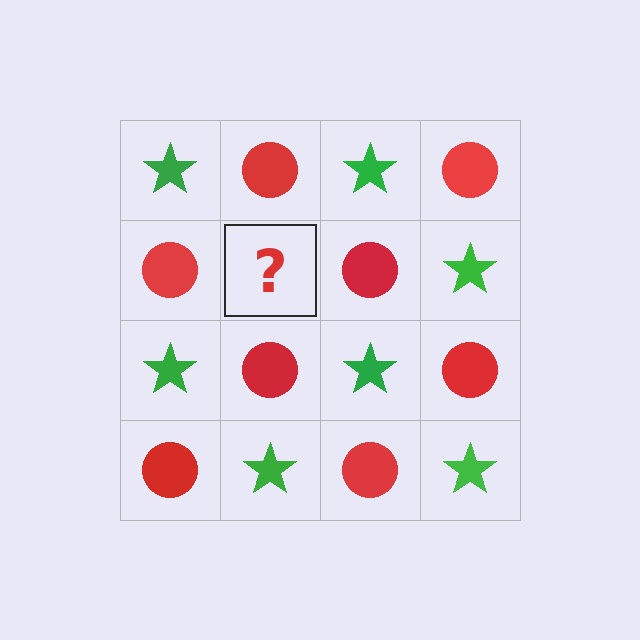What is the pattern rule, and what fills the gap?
The rule is that it alternates green star and red circle in a checkerboard pattern. The gap should be filled with a green star.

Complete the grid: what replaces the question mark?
The question mark should be replaced with a green star.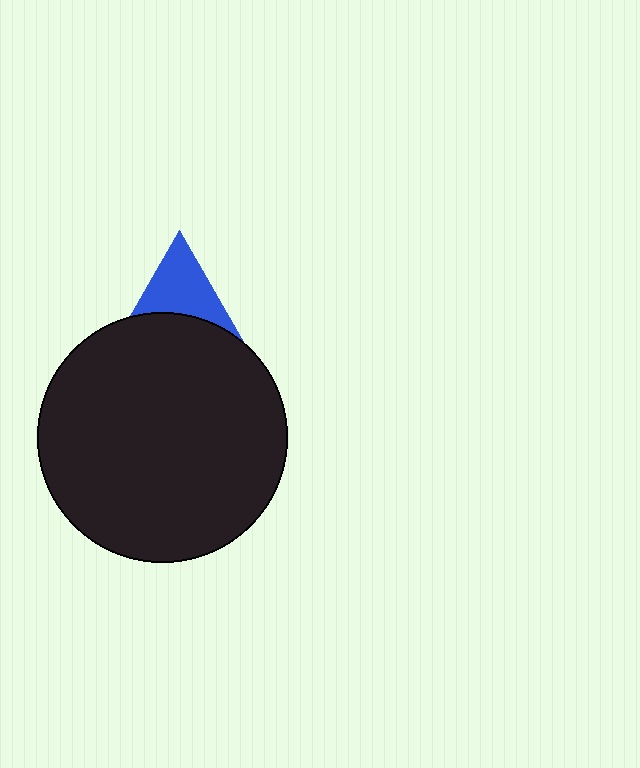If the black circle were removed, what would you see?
You would see the complete blue triangle.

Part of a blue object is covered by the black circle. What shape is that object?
It is a triangle.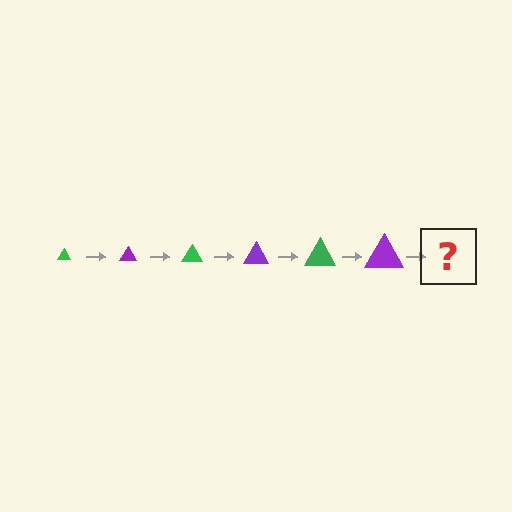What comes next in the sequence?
The next element should be a green triangle, larger than the previous one.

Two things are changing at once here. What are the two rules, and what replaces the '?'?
The two rules are that the triangle grows larger each step and the color cycles through green and purple. The '?' should be a green triangle, larger than the previous one.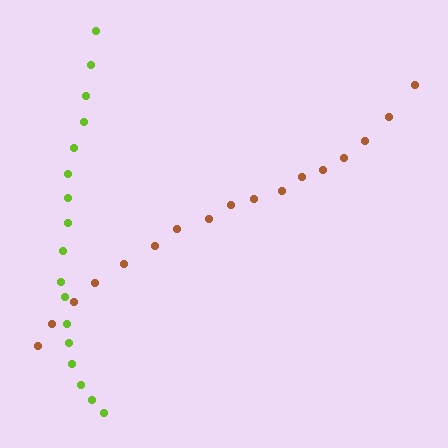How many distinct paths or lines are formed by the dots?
There are 2 distinct paths.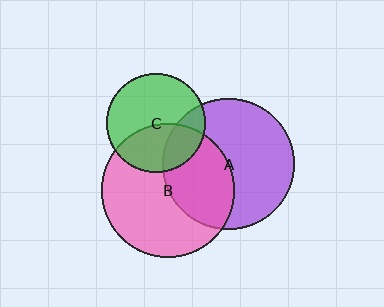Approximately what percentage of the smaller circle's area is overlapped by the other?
Approximately 20%.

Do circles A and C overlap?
Yes.